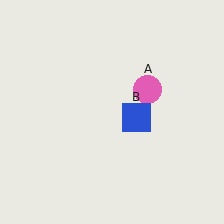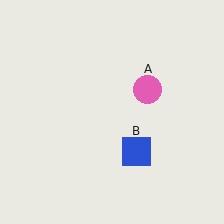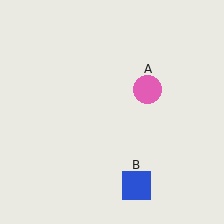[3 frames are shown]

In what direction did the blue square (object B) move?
The blue square (object B) moved down.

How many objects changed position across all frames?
1 object changed position: blue square (object B).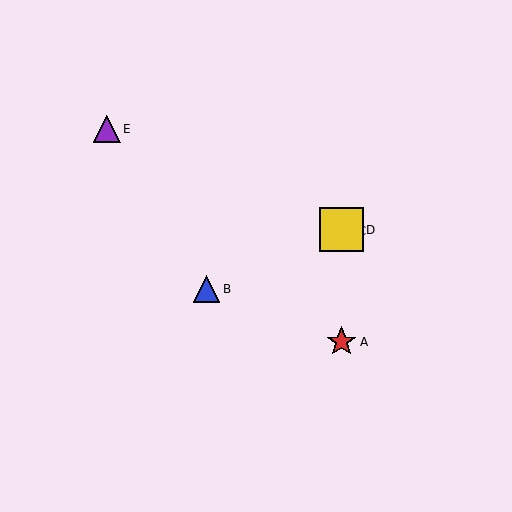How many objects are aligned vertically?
3 objects (A, C, D) are aligned vertically.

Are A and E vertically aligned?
No, A is at x≈342 and E is at x≈107.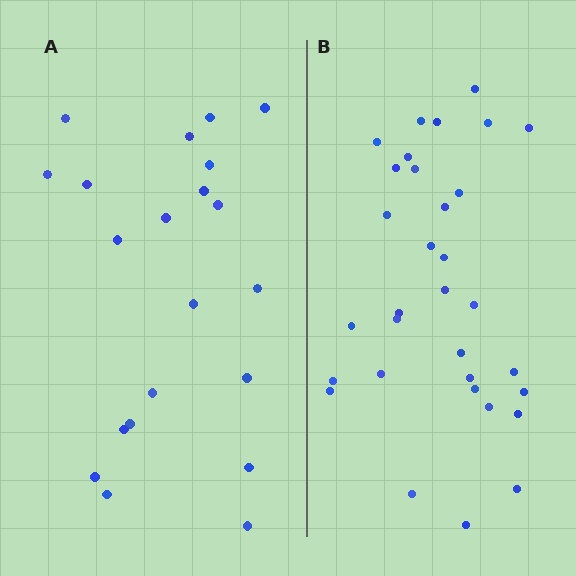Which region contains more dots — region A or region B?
Region B (the right region) has more dots.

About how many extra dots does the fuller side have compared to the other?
Region B has roughly 12 or so more dots than region A.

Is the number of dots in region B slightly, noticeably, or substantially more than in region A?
Region B has substantially more. The ratio is roughly 1.5 to 1.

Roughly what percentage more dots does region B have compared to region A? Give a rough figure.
About 50% more.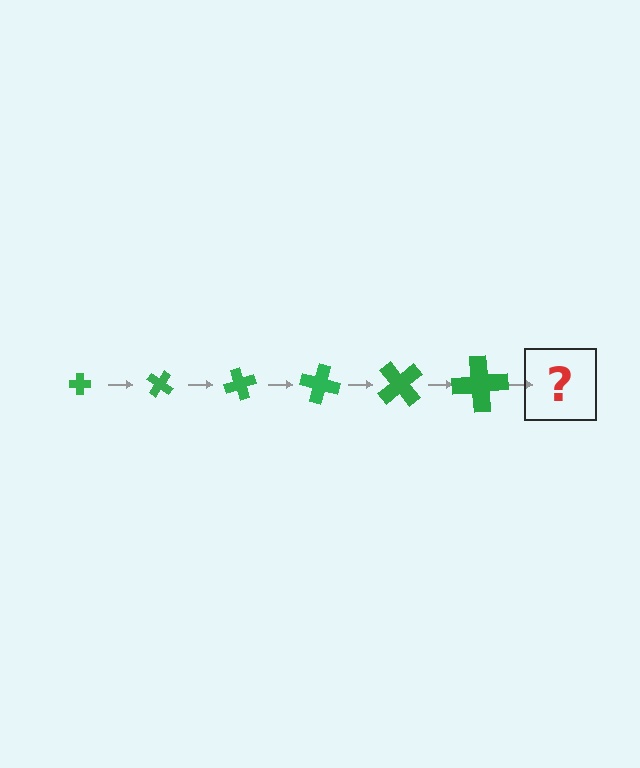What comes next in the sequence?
The next element should be a cross, larger than the previous one and rotated 210 degrees from the start.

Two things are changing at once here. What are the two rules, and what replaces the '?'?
The two rules are that the cross grows larger each step and it rotates 35 degrees each step. The '?' should be a cross, larger than the previous one and rotated 210 degrees from the start.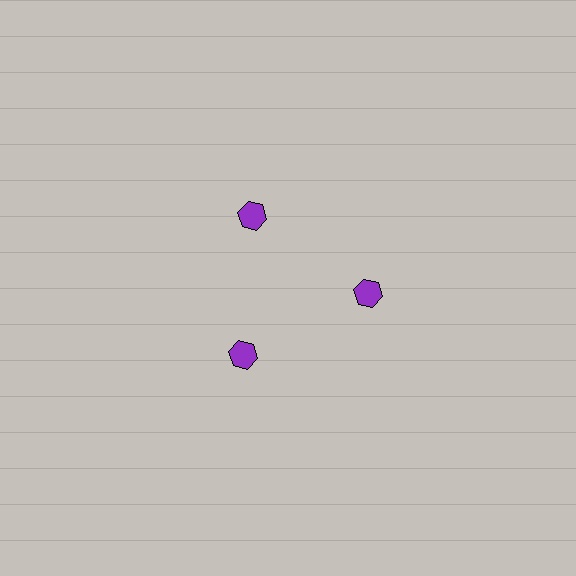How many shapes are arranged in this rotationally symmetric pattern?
There are 3 shapes, arranged in 3 groups of 1.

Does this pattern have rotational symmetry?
Yes, this pattern has 3-fold rotational symmetry. It looks the same after rotating 120 degrees around the center.